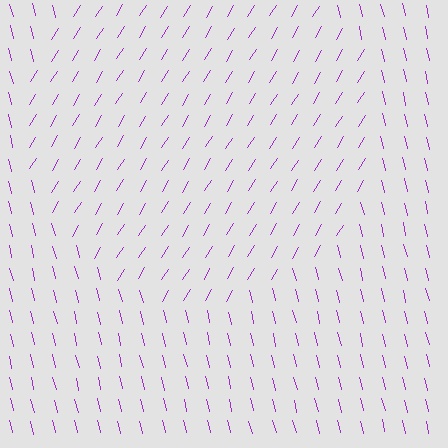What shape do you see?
I see a circle.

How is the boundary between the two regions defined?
The boundary is defined purely by a change in line orientation (approximately 45 degrees difference). All lines are the same color and thickness.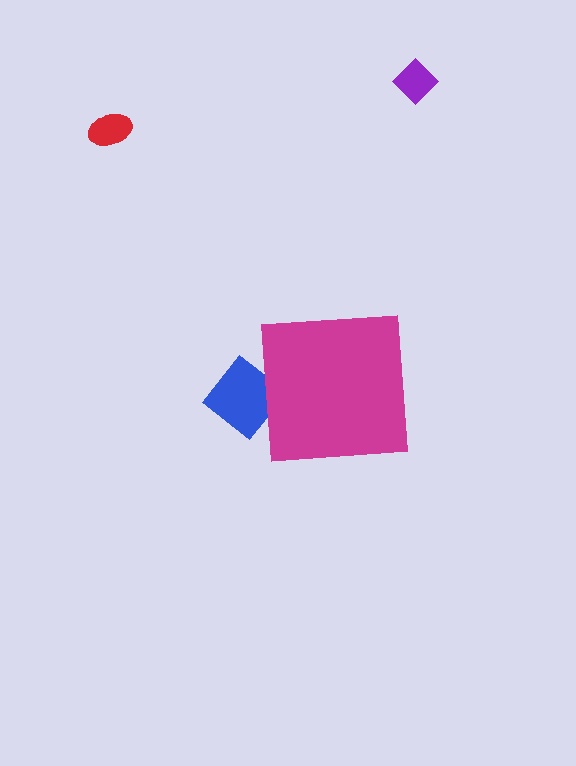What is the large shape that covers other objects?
A magenta square.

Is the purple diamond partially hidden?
No, the purple diamond is fully visible.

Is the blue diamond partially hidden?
Yes, the blue diamond is partially hidden behind the magenta square.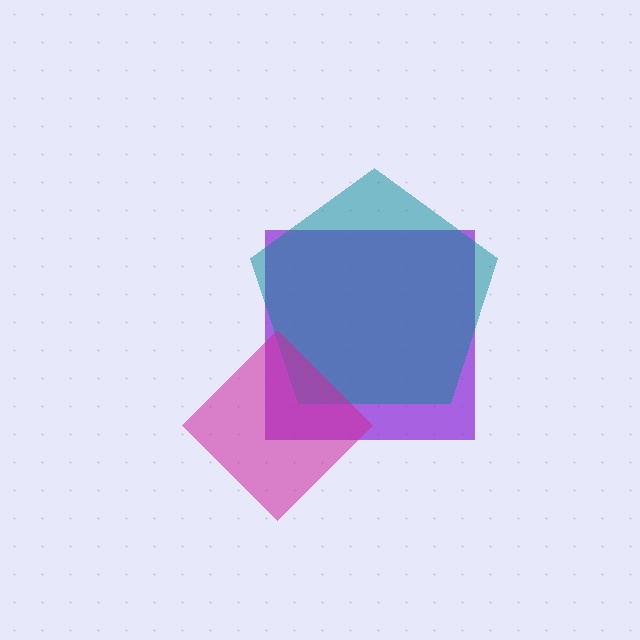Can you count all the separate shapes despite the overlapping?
Yes, there are 3 separate shapes.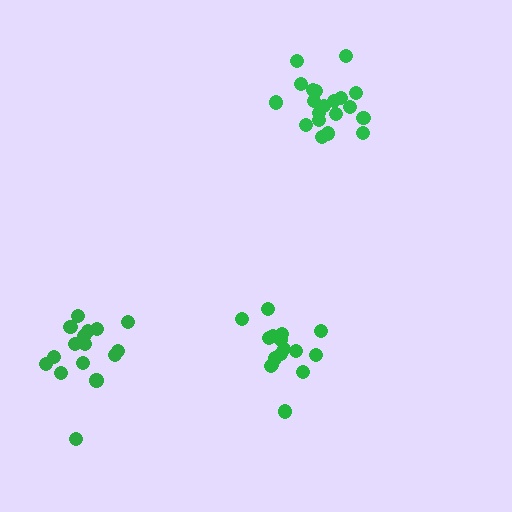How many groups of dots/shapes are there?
There are 3 groups.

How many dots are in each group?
Group 1: 20 dots, Group 2: 17 dots, Group 3: 16 dots (53 total).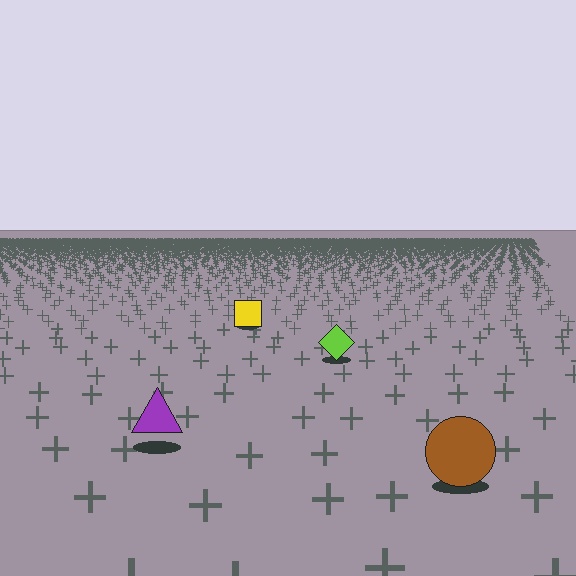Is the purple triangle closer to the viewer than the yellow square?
Yes. The purple triangle is closer — you can tell from the texture gradient: the ground texture is coarser near it.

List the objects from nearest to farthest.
From nearest to farthest: the brown circle, the purple triangle, the lime diamond, the yellow square.